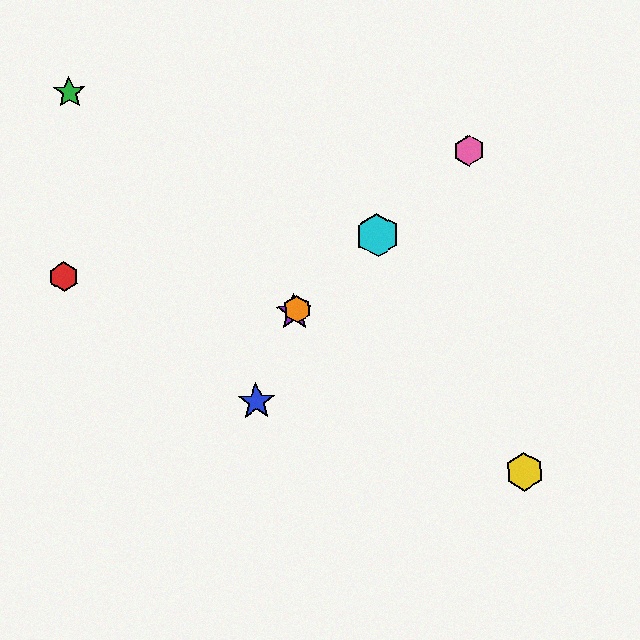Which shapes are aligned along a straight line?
The purple star, the orange hexagon, the cyan hexagon, the pink hexagon are aligned along a straight line.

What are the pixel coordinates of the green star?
The green star is at (69, 93).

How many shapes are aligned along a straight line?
4 shapes (the purple star, the orange hexagon, the cyan hexagon, the pink hexagon) are aligned along a straight line.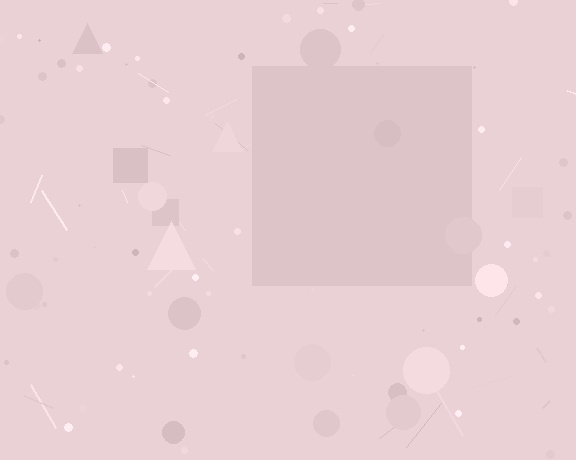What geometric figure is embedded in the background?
A square is embedded in the background.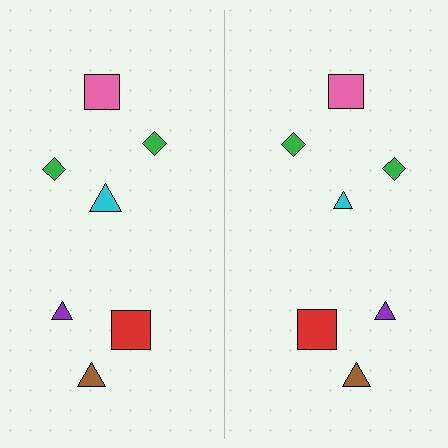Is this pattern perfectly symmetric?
No, the pattern is not perfectly symmetric. The cyan triangle on the right side has a different size than its mirror counterpart.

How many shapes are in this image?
There are 14 shapes in this image.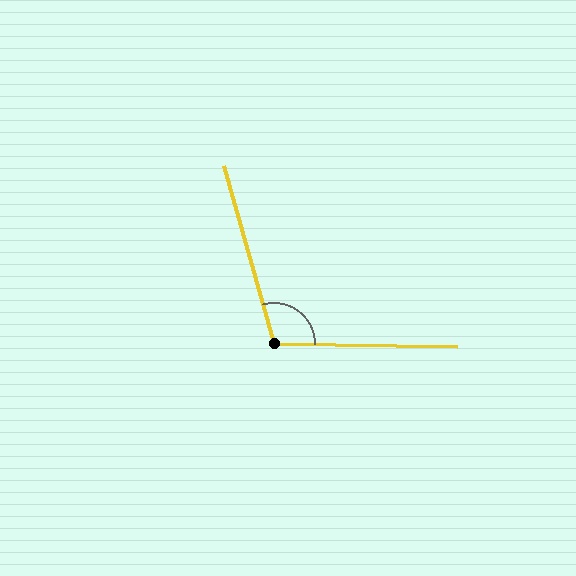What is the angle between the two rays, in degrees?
Approximately 106 degrees.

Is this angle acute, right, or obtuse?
It is obtuse.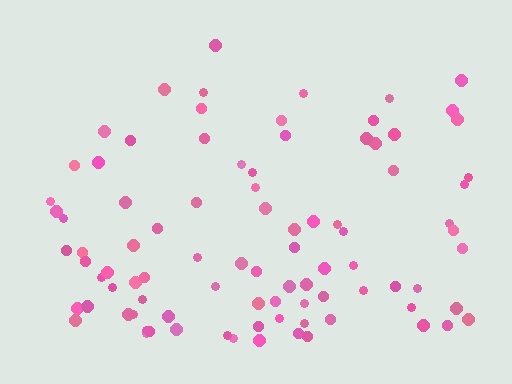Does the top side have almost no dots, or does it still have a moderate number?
Still a moderate number, just noticeably fewer than the bottom.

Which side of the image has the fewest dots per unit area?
The top.